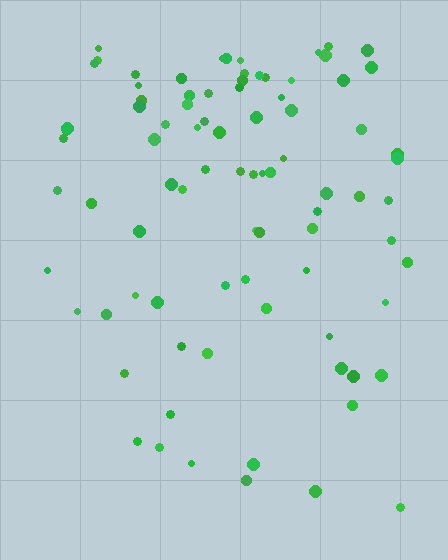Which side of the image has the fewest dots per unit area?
The bottom.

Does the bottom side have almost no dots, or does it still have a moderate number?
Still a moderate number, just noticeably fewer than the top.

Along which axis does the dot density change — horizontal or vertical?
Vertical.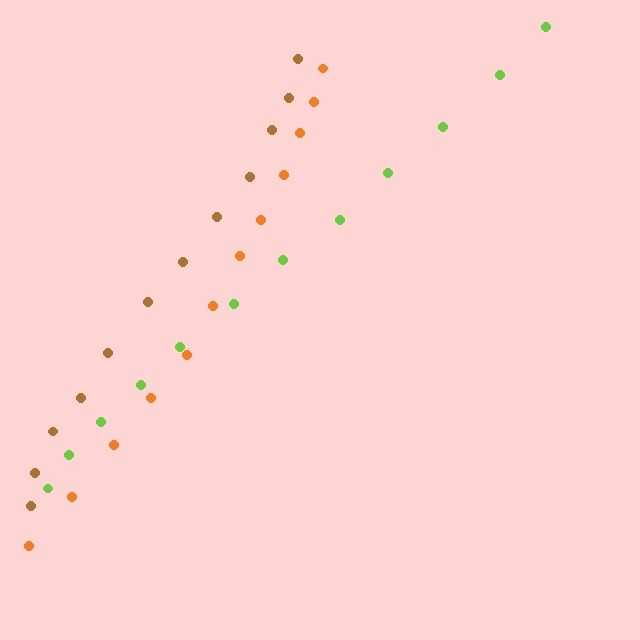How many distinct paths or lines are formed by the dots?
There are 3 distinct paths.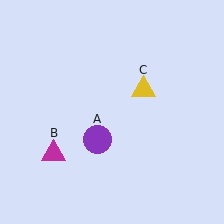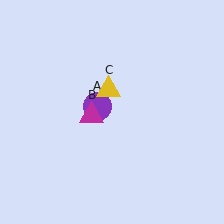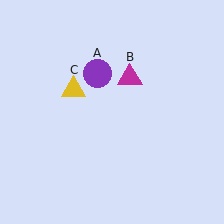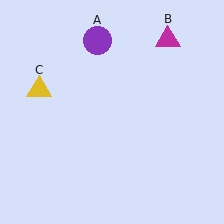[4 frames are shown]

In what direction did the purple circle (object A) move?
The purple circle (object A) moved up.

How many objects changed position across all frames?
3 objects changed position: purple circle (object A), magenta triangle (object B), yellow triangle (object C).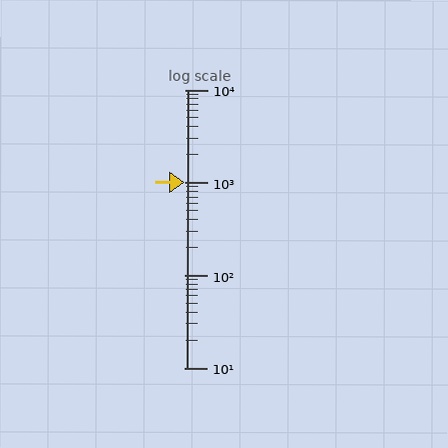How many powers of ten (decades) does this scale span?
The scale spans 3 decades, from 10 to 10000.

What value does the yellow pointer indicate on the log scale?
The pointer indicates approximately 1000.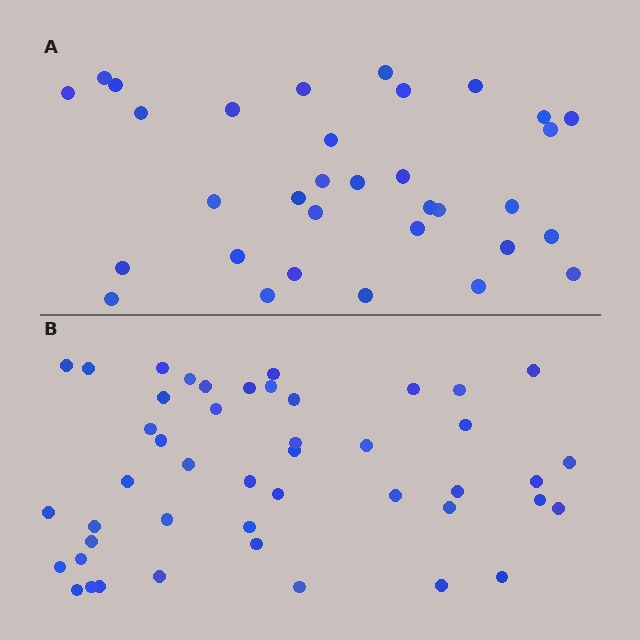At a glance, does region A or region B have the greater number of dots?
Region B (the bottom region) has more dots.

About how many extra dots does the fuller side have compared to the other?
Region B has approximately 15 more dots than region A.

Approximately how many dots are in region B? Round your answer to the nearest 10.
About 50 dots. (The exact count is 46, which rounds to 50.)